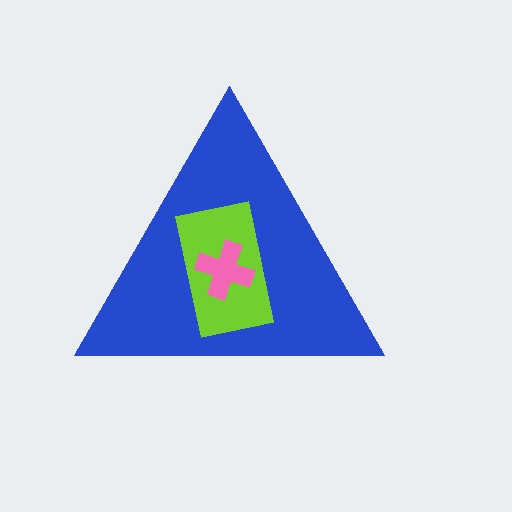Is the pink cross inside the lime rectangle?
Yes.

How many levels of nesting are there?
3.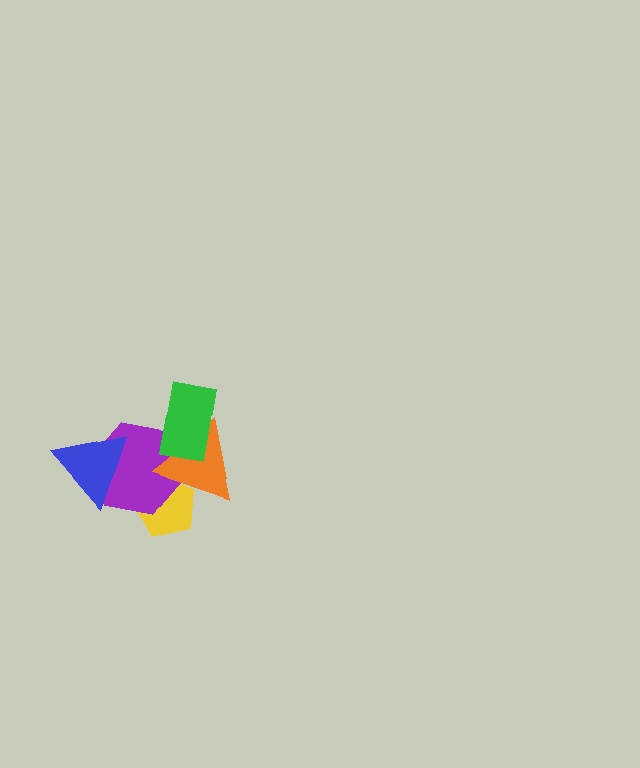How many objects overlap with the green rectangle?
2 objects overlap with the green rectangle.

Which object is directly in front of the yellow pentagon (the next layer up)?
The purple hexagon is directly in front of the yellow pentagon.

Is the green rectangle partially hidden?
No, no other shape covers it.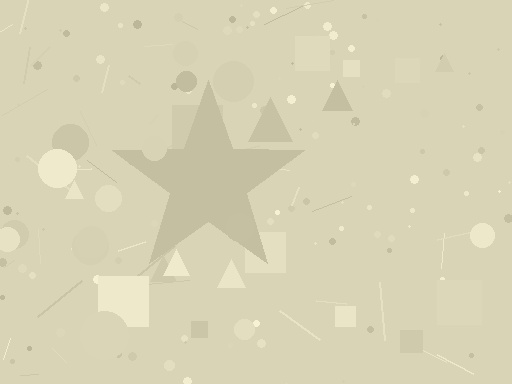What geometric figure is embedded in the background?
A star is embedded in the background.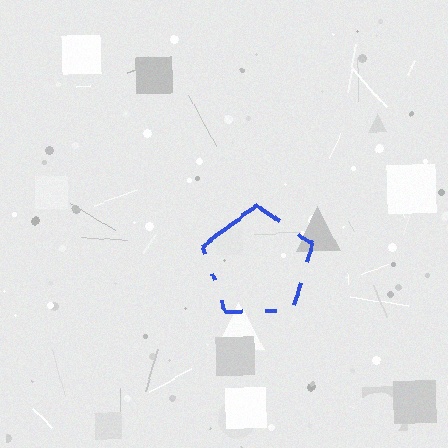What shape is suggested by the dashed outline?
The dashed outline suggests a pentagon.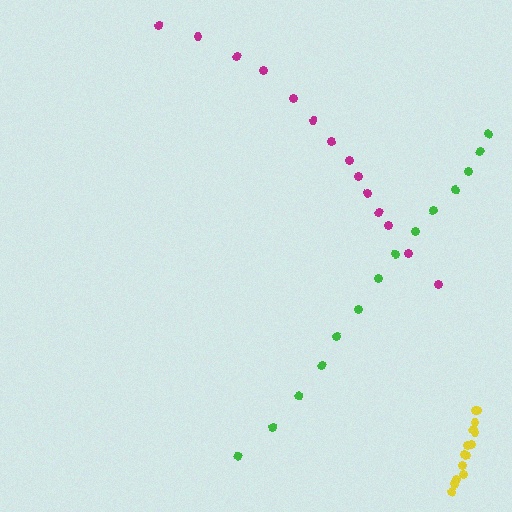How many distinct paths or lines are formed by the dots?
There are 3 distinct paths.